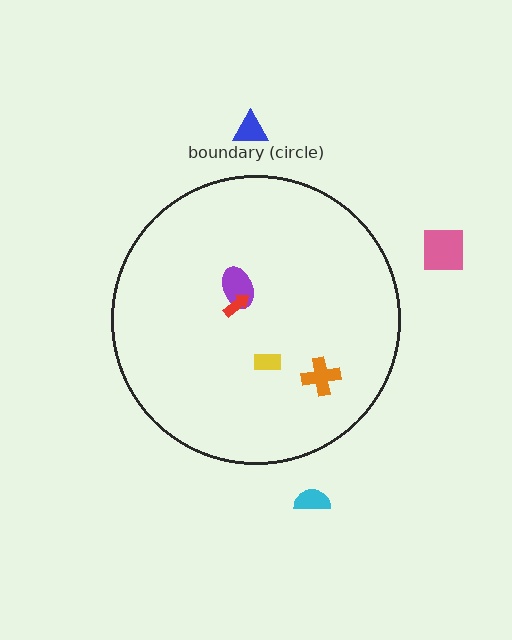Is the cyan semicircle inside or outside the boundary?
Outside.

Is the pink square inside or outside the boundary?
Outside.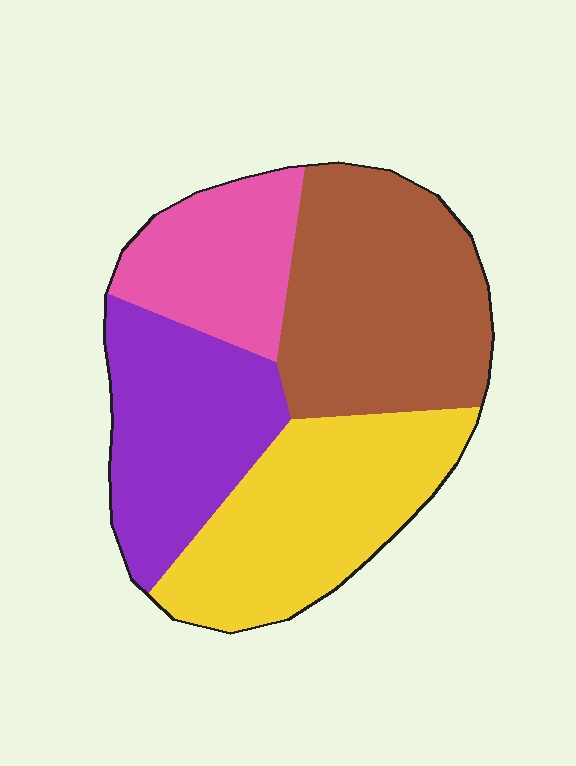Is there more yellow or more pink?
Yellow.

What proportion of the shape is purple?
Purple covers about 25% of the shape.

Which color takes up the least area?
Pink, at roughly 15%.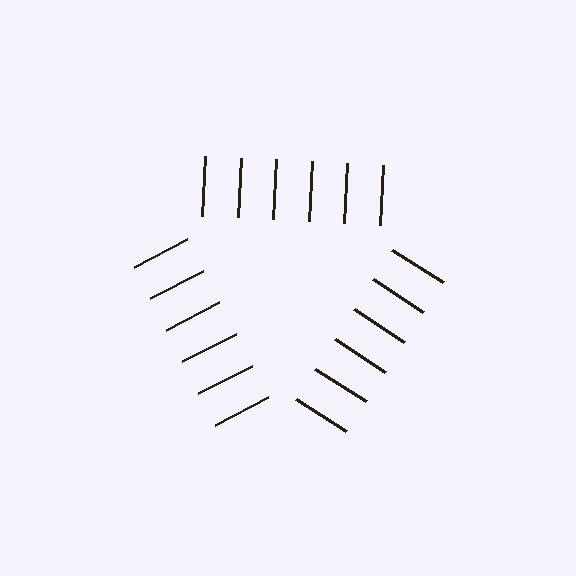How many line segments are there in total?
18 — 6 along each of the 3 edges.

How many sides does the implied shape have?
3 sides — the line-ends trace a triangle.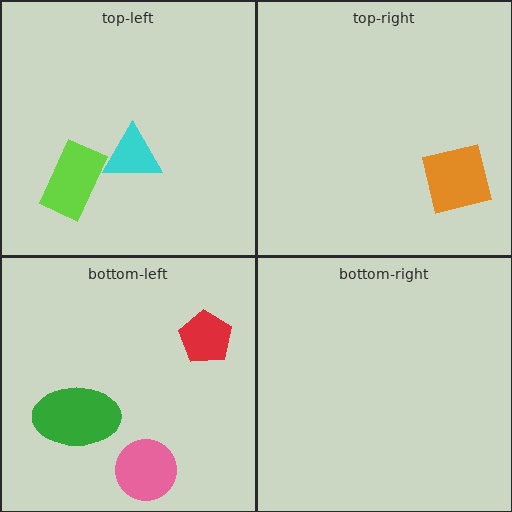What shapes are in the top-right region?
The orange square.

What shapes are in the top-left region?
The cyan triangle, the lime rectangle.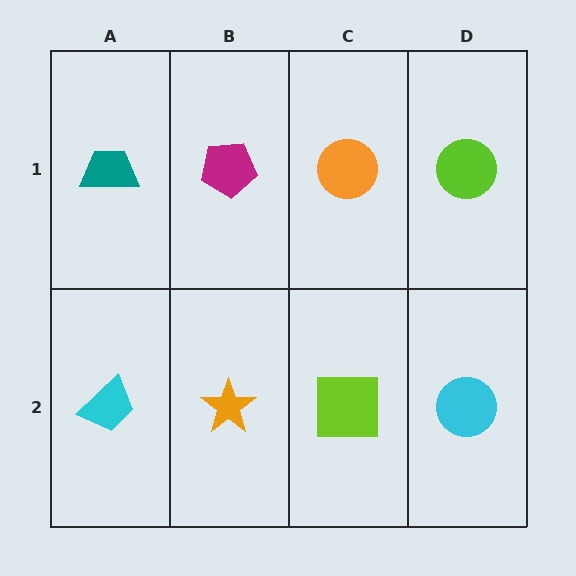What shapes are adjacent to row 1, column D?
A cyan circle (row 2, column D), an orange circle (row 1, column C).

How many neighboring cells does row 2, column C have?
3.